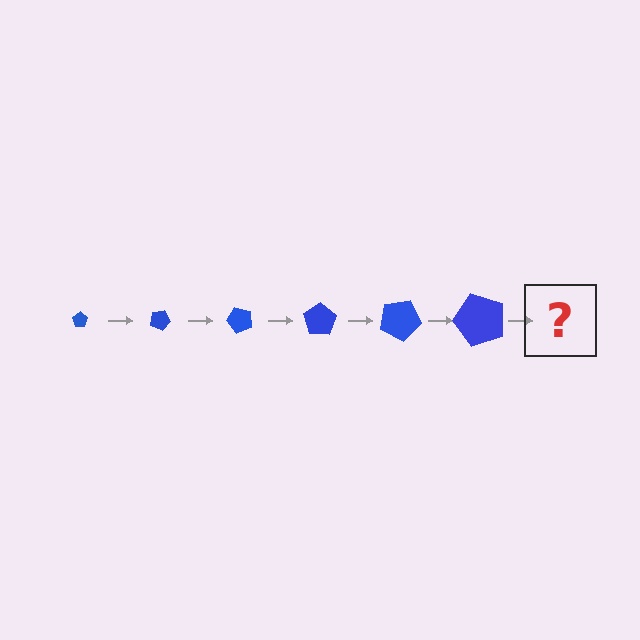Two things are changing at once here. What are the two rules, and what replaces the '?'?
The two rules are that the pentagon grows larger each step and it rotates 25 degrees each step. The '?' should be a pentagon, larger than the previous one and rotated 150 degrees from the start.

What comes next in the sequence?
The next element should be a pentagon, larger than the previous one and rotated 150 degrees from the start.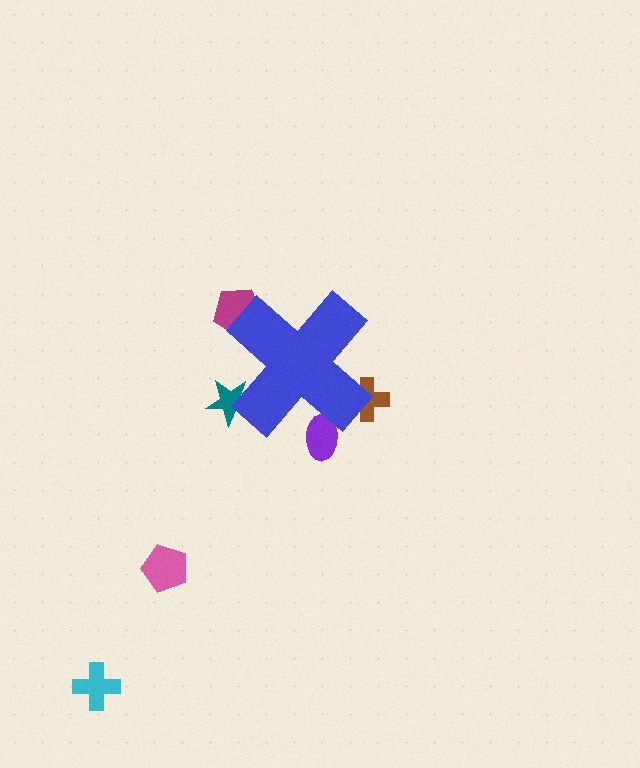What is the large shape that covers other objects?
A blue cross.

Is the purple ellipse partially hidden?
Yes, the purple ellipse is partially hidden behind the blue cross.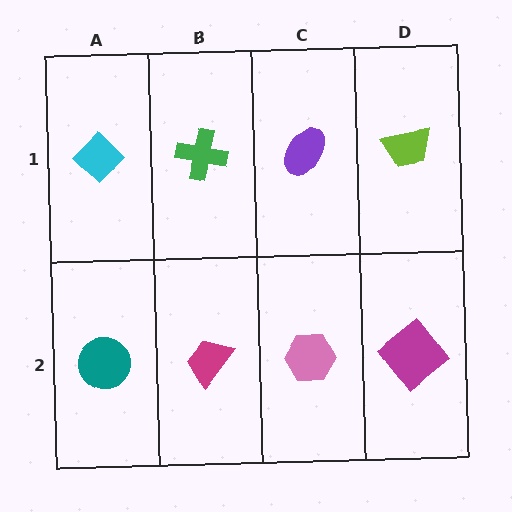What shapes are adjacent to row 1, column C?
A pink hexagon (row 2, column C), a green cross (row 1, column B), a lime trapezoid (row 1, column D).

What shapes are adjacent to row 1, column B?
A magenta trapezoid (row 2, column B), a cyan diamond (row 1, column A), a purple ellipse (row 1, column C).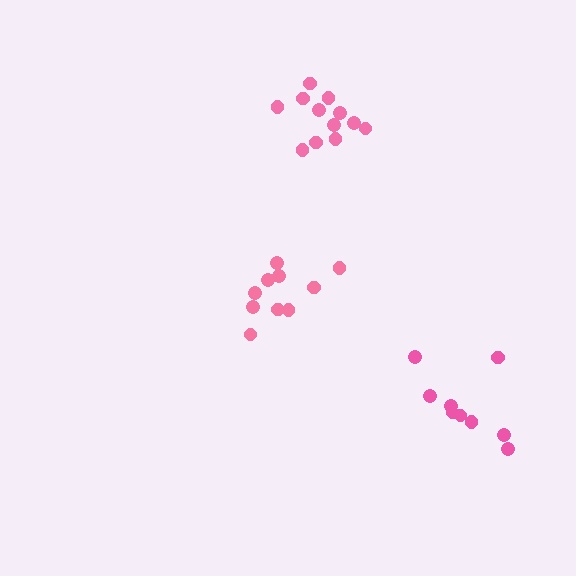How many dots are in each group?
Group 1: 9 dots, Group 2: 10 dots, Group 3: 12 dots (31 total).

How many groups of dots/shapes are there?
There are 3 groups.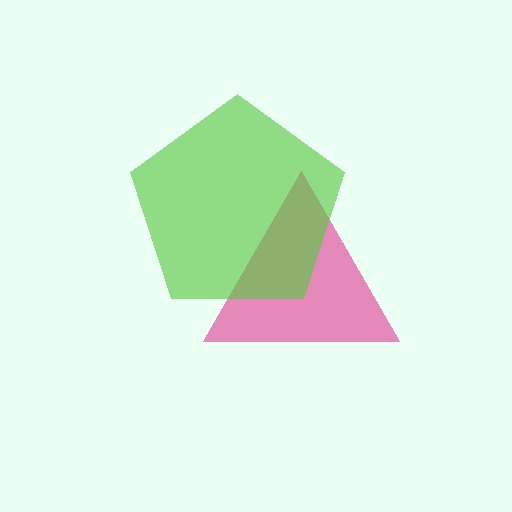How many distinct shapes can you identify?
There are 2 distinct shapes: a pink triangle, a lime pentagon.